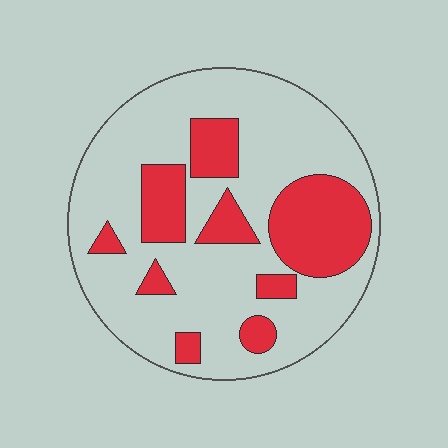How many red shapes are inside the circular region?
9.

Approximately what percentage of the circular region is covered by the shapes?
Approximately 30%.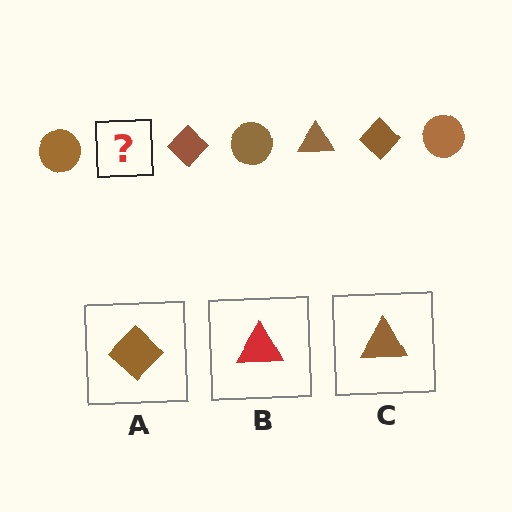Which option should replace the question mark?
Option C.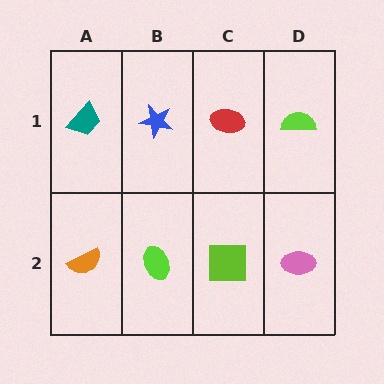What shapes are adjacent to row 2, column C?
A red ellipse (row 1, column C), a lime ellipse (row 2, column B), a pink ellipse (row 2, column D).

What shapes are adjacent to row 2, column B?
A blue star (row 1, column B), an orange semicircle (row 2, column A), a lime square (row 2, column C).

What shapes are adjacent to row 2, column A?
A teal trapezoid (row 1, column A), a lime ellipse (row 2, column B).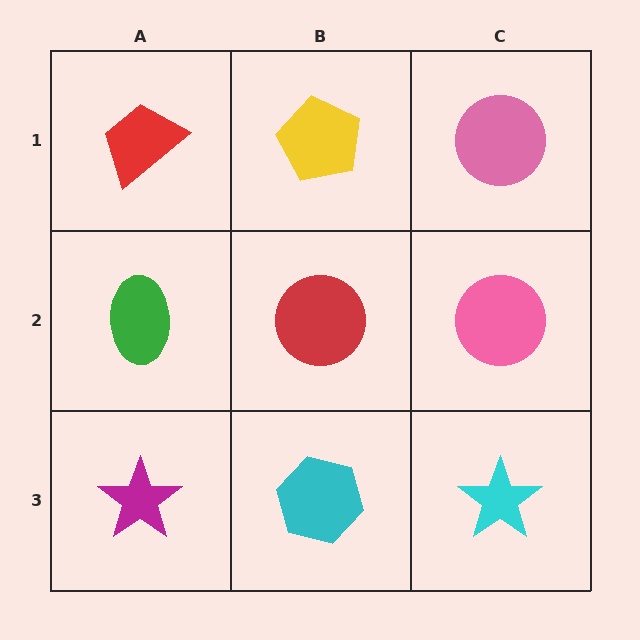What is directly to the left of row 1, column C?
A yellow pentagon.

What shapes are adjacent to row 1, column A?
A green ellipse (row 2, column A), a yellow pentagon (row 1, column B).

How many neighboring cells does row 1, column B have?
3.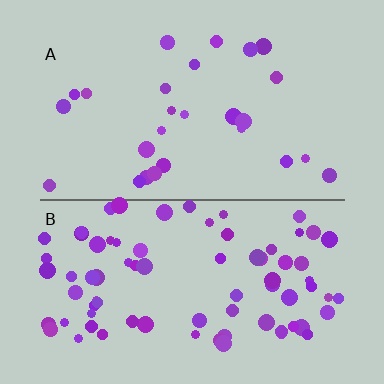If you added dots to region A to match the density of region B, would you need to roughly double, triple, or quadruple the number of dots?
Approximately triple.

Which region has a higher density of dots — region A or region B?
B (the bottom).